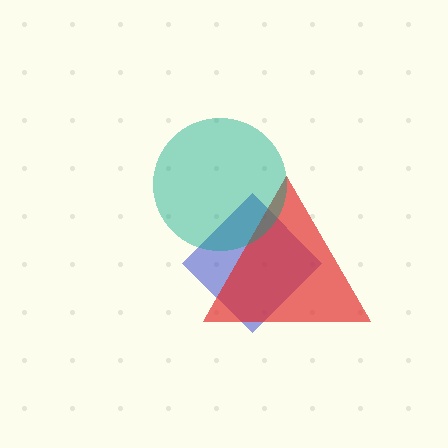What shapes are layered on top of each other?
The layered shapes are: a blue diamond, a red triangle, a teal circle.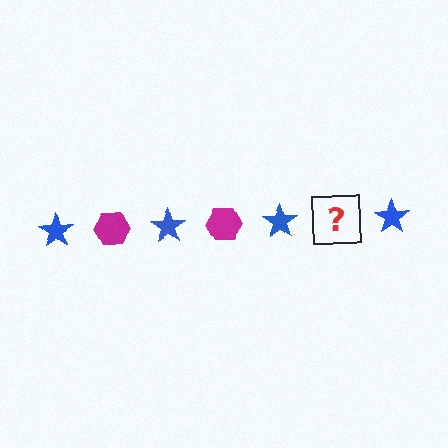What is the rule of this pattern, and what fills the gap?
The rule is that the pattern alternates between blue star and magenta hexagon. The gap should be filled with a magenta hexagon.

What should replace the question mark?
The question mark should be replaced with a magenta hexagon.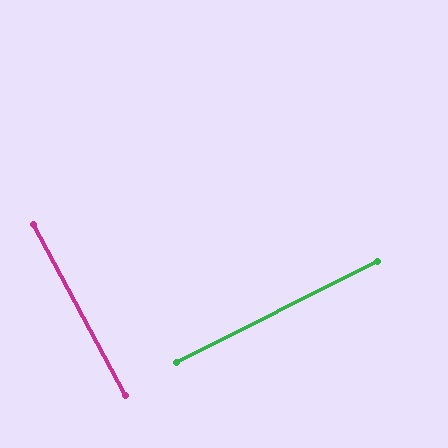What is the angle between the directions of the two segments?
Approximately 88 degrees.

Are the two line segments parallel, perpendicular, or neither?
Perpendicular — they meet at approximately 88°.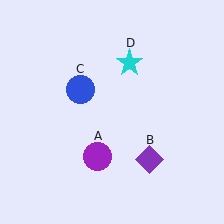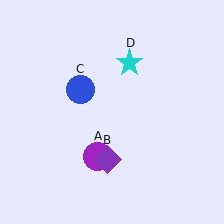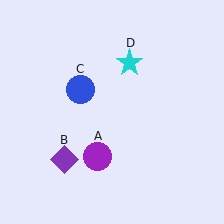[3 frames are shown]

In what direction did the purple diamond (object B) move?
The purple diamond (object B) moved left.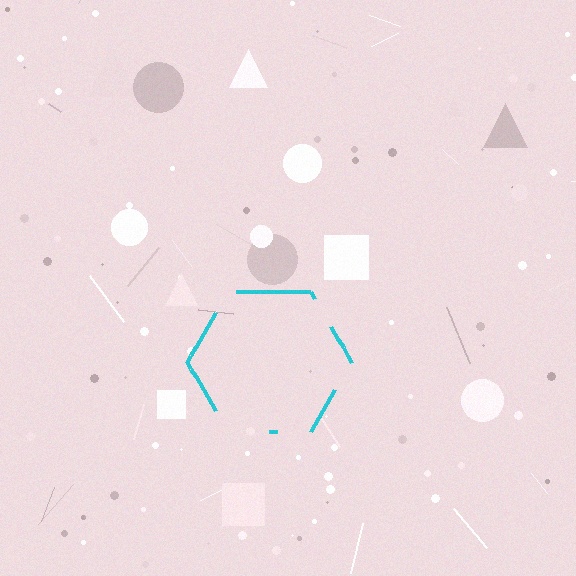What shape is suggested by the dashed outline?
The dashed outline suggests a hexagon.